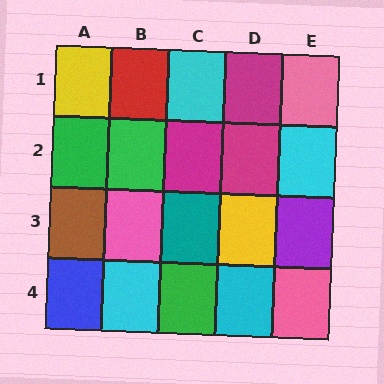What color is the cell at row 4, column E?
Pink.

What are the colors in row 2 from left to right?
Green, green, magenta, magenta, cyan.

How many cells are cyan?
4 cells are cyan.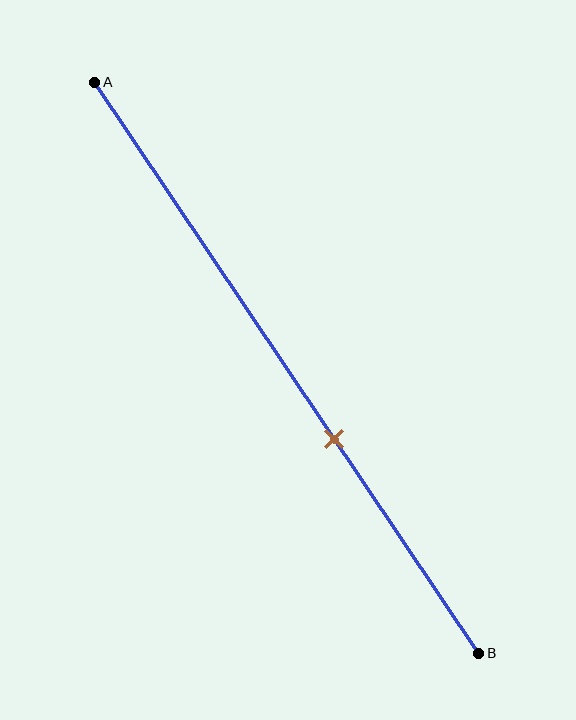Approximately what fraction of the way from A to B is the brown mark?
The brown mark is approximately 65% of the way from A to B.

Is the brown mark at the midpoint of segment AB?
No, the mark is at about 65% from A, not at the 50% midpoint.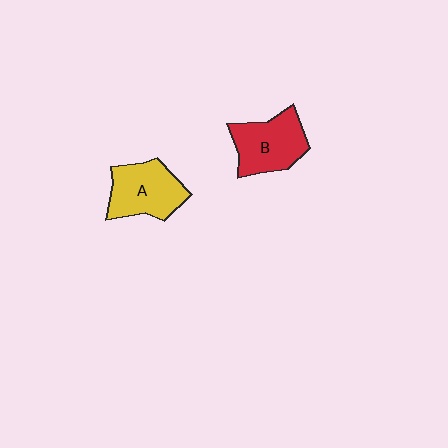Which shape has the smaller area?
Shape A (yellow).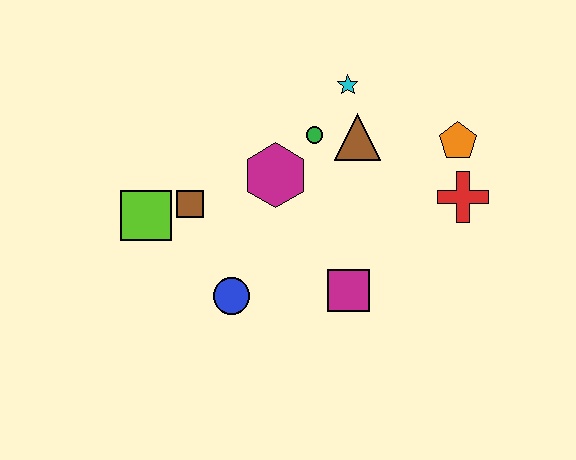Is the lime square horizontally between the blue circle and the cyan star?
No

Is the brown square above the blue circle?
Yes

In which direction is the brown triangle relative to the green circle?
The brown triangle is to the right of the green circle.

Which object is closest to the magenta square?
The blue circle is closest to the magenta square.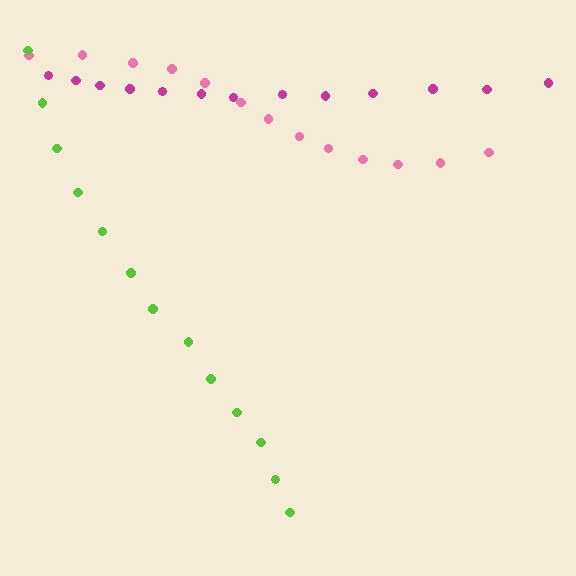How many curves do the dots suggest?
There are 3 distinct paths.